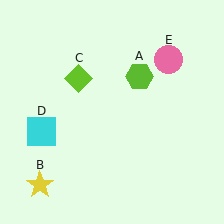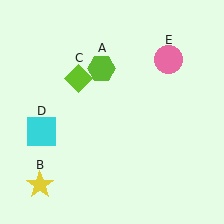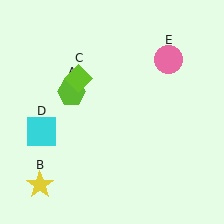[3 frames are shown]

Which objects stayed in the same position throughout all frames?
Yellow star (object B) and lime diamond (object C) and cyan square (object D) and pink circle (object E) remained stationary.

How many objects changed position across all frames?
1 object changed position: lime hexagon (object A).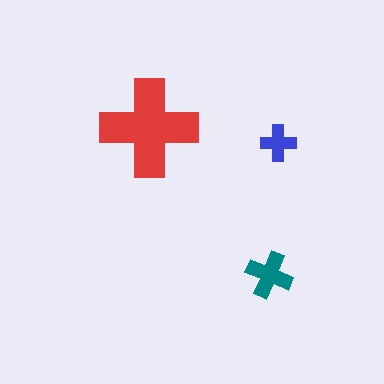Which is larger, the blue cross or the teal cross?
The teal one.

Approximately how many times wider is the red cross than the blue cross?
About 2.5 times wider.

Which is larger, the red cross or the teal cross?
The red one.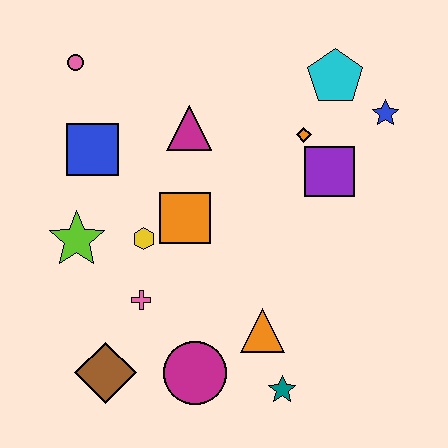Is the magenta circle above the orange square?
No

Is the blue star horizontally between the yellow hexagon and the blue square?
No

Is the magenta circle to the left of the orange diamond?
Yes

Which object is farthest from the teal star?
The pink circle is farthest from the teal star.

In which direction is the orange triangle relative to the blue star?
The orange triangle is below the blue star.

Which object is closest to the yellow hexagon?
The orange square is closest to the yellow hexagon.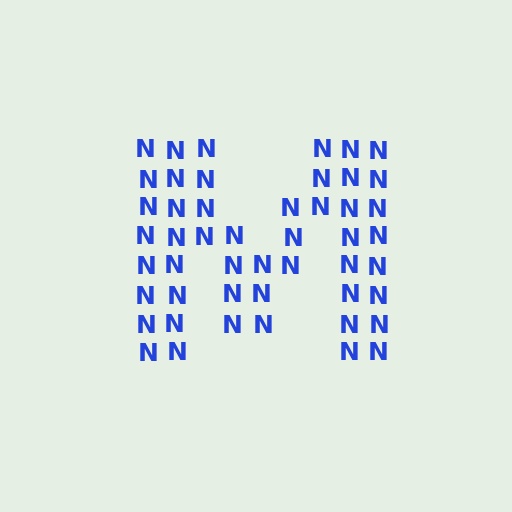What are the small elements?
The small elements are letter N's.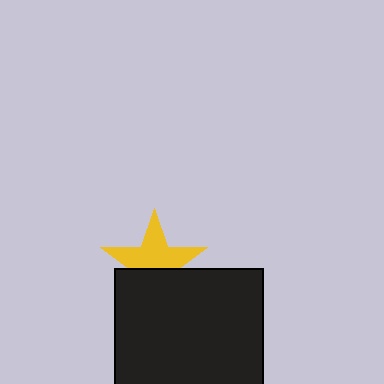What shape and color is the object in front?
The object in front is a black square.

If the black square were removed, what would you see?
You would see the complete yellow star.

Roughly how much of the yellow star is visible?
About half of it is visible (roughly 58%).